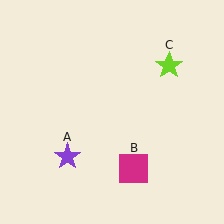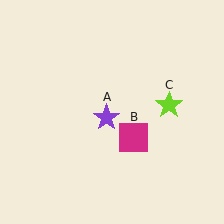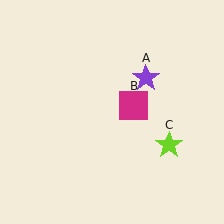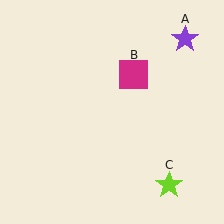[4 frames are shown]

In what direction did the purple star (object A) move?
The purple star (object A) moved up and to the right.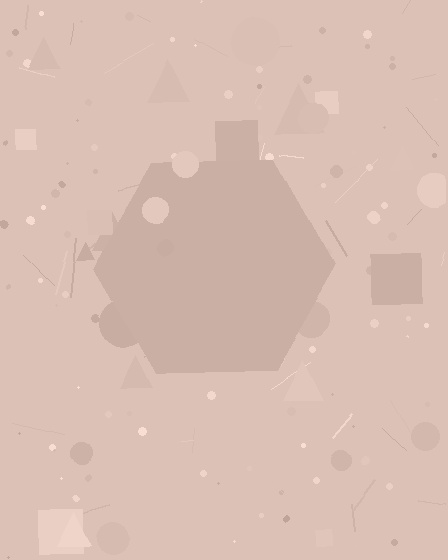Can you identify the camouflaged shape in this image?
The camouflaged shape is a hexagon.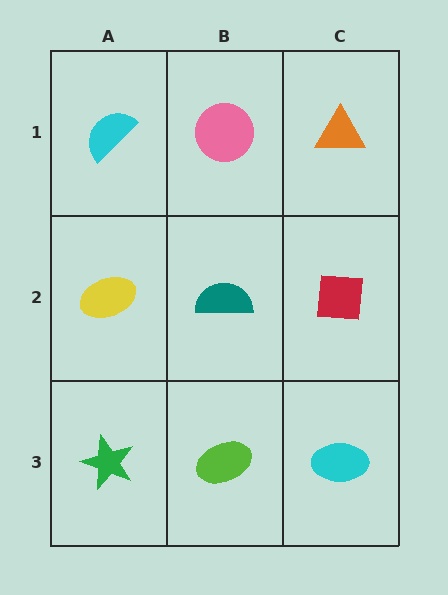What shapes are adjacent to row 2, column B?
A pink circle (row 1, column B), a lime ellipse (row 3, column B), a yellow ellipse (row 2, column A), a red square (row 2, column C).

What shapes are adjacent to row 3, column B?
A teal semicircle (row 2, column B), a green star (row 3, column A), a cyan ellipse (row 3, column C).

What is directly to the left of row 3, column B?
A green star.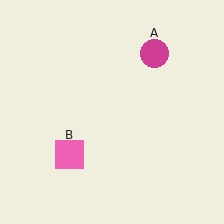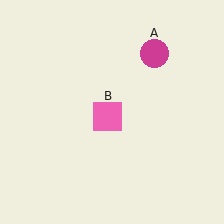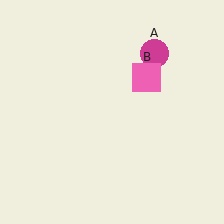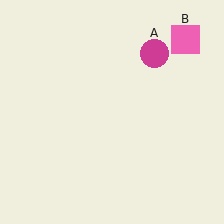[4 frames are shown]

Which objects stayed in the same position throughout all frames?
Magenta circle (object A) remained stationary.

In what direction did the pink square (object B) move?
The pink square (object B) moved up and to the right.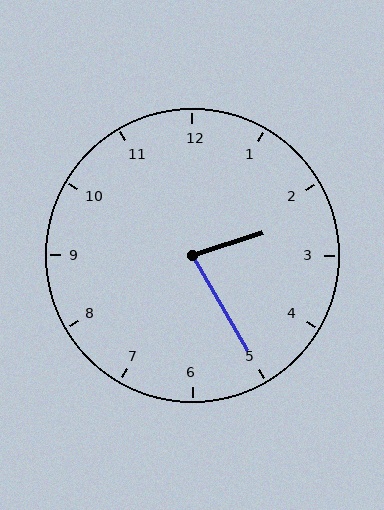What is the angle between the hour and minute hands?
Approximately 78 degrees.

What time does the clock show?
2:25.